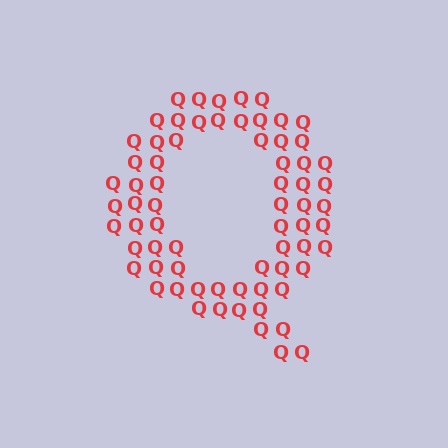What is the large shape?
The large shape is the letter Q.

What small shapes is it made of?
It is made of small letter Q's.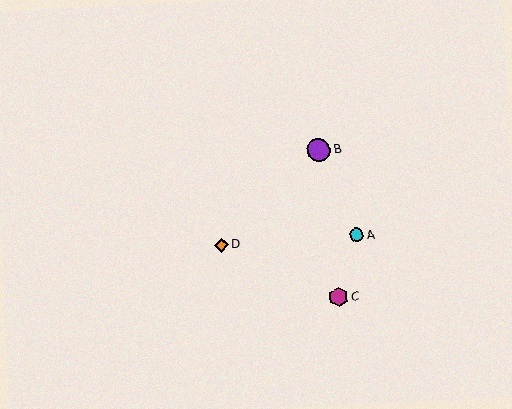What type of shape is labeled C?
Shape C is a magenta hexagon.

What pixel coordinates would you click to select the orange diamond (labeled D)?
Click at (221, 245) to select the orange diamond D.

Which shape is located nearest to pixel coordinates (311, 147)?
The purple circle (labeled B) at (319, 150) is nearest to that location.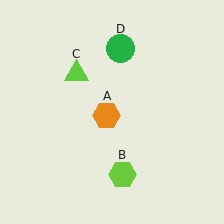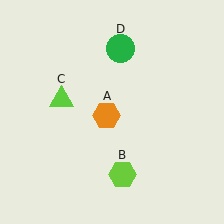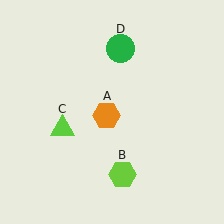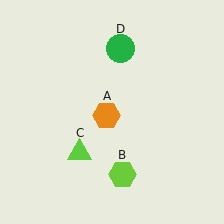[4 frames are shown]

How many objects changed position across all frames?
1 object changed position: lime triangle (object C).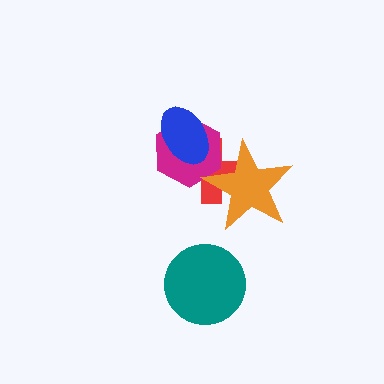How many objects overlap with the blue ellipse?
2 objects overlap with the blue ellipse.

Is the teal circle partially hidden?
No, no other shape covers it.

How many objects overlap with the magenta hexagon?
3 objects overlap with the magenta hexagon.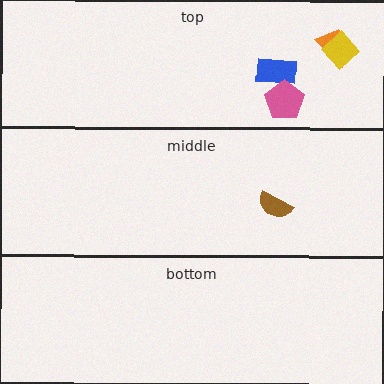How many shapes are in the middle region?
1.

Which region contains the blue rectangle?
The top region.